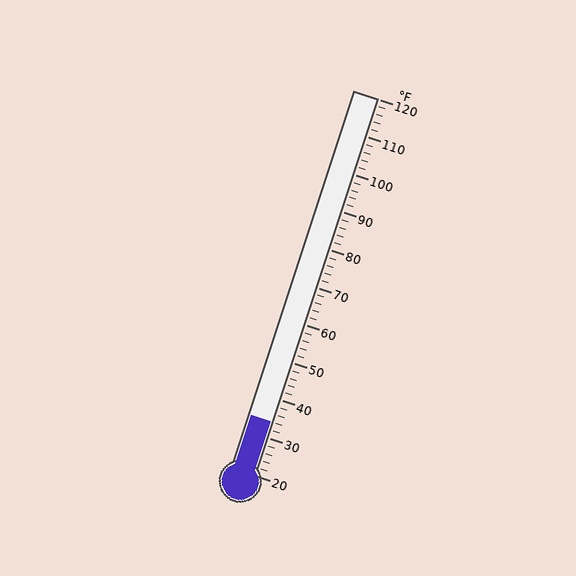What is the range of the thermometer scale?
The thermometer scale ranges from 20°F to 120°F.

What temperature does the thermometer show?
The thermometer shows approximately 34°F.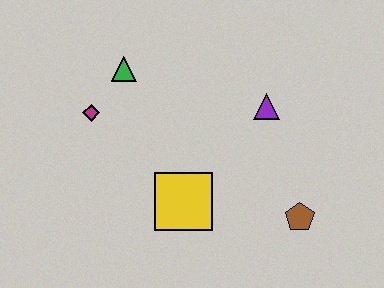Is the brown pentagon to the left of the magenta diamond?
No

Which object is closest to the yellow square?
The brown pentagon is closest to the yellow square.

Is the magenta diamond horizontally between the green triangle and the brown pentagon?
No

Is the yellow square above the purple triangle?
No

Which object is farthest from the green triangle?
The brown pentagon is farthest from the green triangle.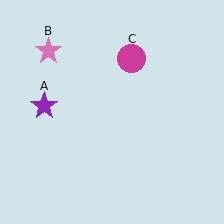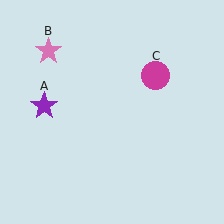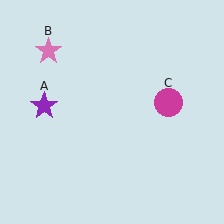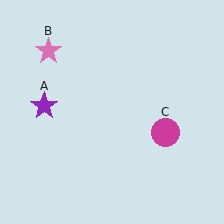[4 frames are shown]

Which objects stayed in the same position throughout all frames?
Purple star (object A) and pink star (object B) remained stationary.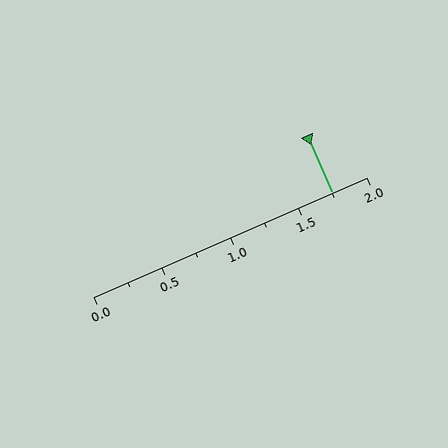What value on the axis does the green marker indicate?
The marker indicates approximately 1.75.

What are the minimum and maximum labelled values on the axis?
The axis runs from 0.0 to 2.0.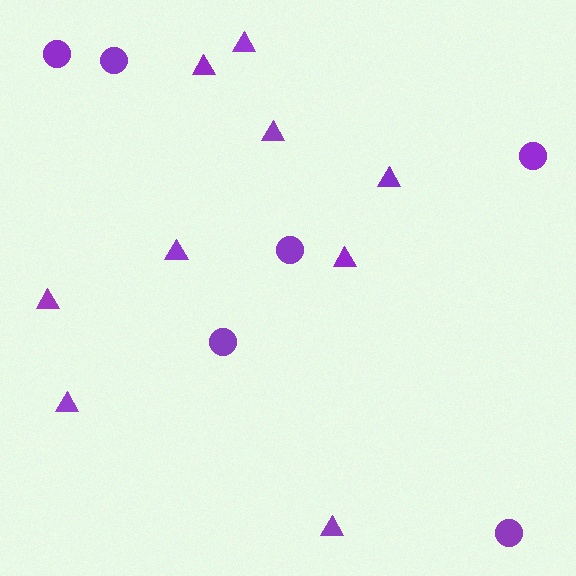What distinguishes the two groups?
There are 2 groups: one group of triangles (9) and one group of circles (6).